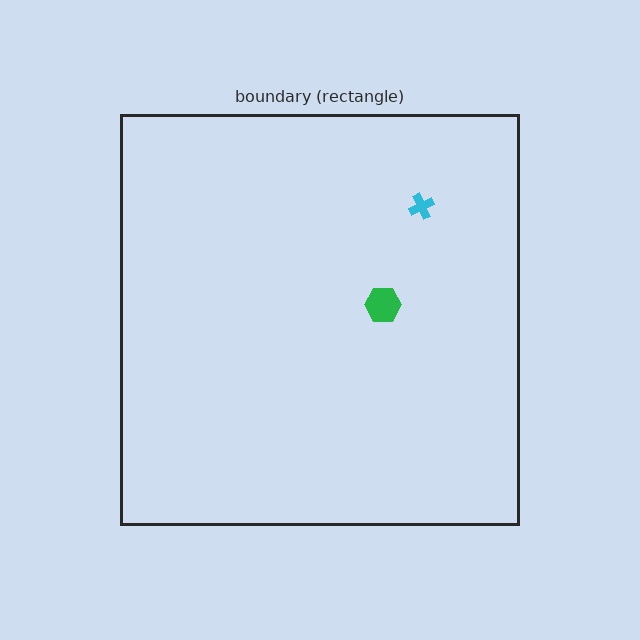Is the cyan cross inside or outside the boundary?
Inside.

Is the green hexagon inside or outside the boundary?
Inside.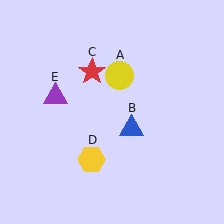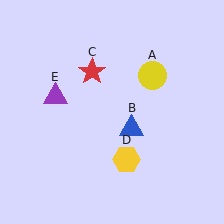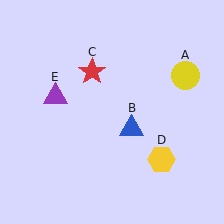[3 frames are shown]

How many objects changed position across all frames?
2 objects changed position: yellow circle (object A), yellow hexagon (object D).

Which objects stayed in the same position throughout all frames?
Blue triangle (object B) and red star (object C) and purple triangle (object E) remained stationary.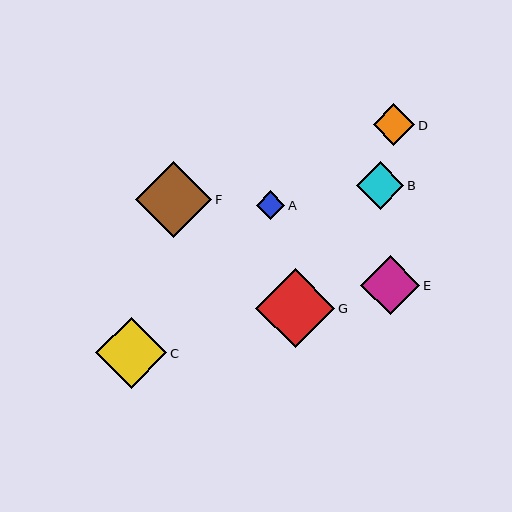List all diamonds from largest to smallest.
From largest to smallest: G, F, C, E, B, D, A.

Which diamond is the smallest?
Diamond A is the smallest with a size of approximately 28 pixels.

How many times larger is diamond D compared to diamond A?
Diamond D is approximately 1.5 times the size of diamond A.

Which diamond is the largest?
Diamond G is the largest with a size of approximately 79 pixels.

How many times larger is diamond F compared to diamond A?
Diamond F is approximately 2.7 times the size of diamond A.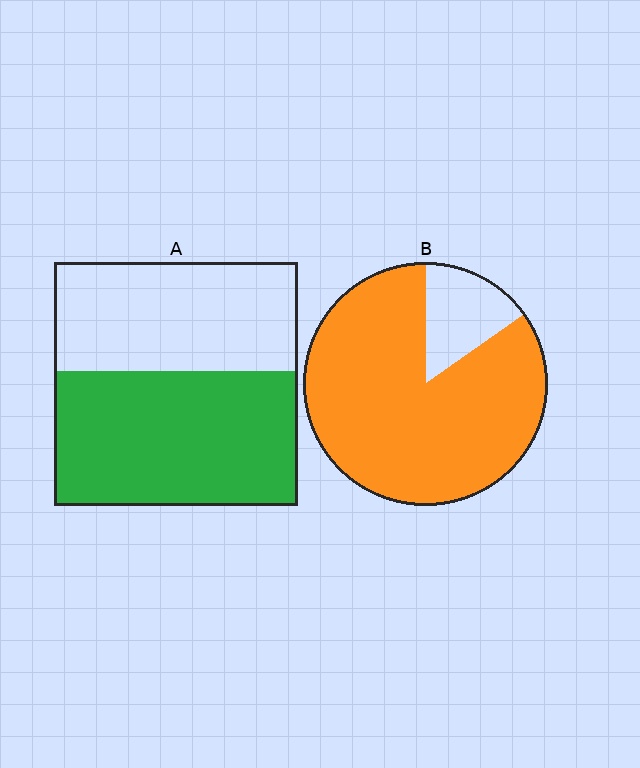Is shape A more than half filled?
Yes.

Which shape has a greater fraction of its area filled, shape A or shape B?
Shape B.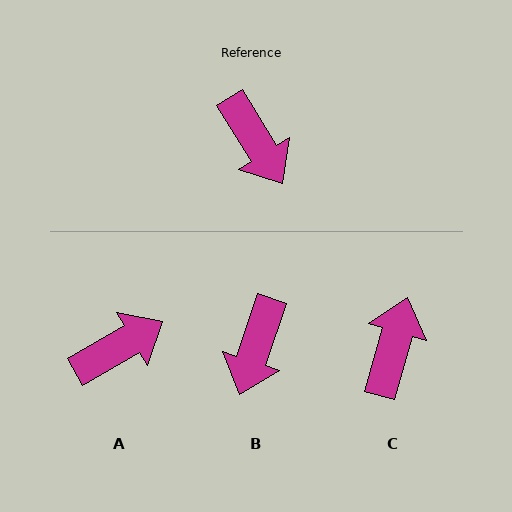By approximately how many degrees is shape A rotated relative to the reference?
Approximately 88 degrees counter-clockwise.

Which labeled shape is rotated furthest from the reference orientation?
C, about 132 degrees away.